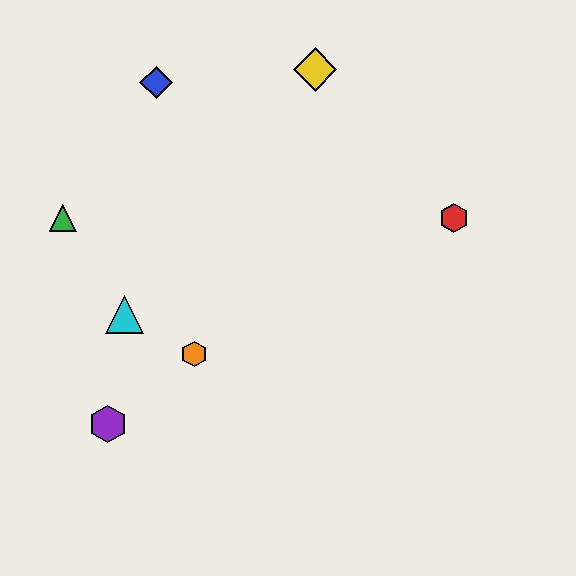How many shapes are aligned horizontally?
2 shapes (the red hexagon, the green triangle) are aligned horizontally.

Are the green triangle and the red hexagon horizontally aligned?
Yes, both are at y≈218.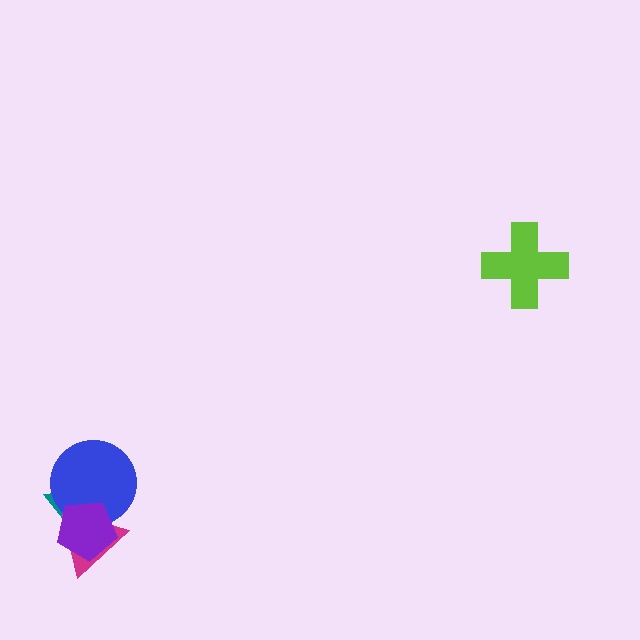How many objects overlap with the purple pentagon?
3 objects overlap with the purple pentagon.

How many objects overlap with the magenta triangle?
3 objects overlap with the magenta triangle.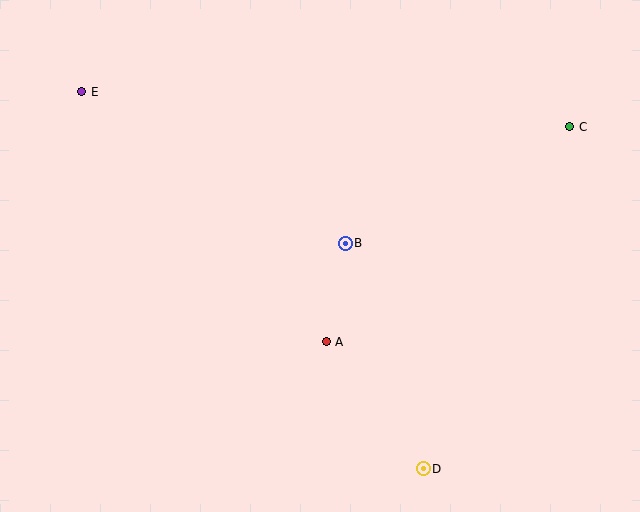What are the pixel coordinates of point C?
Point C is at (570, 127).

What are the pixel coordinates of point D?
Point D is at (423, 469).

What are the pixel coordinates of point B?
Point B is at (345, 243).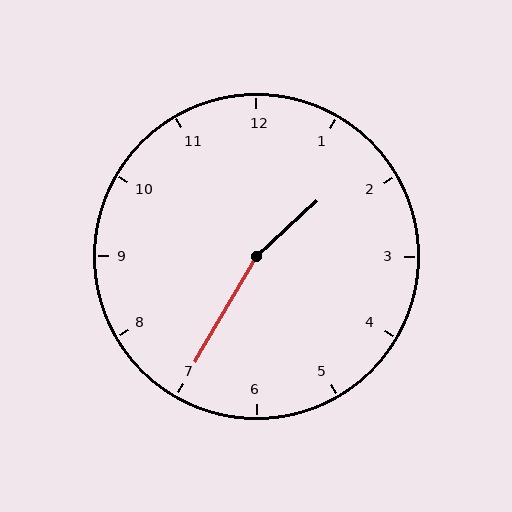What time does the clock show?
1:35.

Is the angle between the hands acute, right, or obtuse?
It is obtuse.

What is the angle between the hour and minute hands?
Approximately 162 degrees.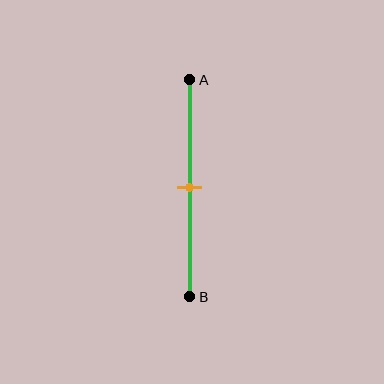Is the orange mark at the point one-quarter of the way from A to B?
No, the mark is at about 50% from A, not at the 25% one-quarter point.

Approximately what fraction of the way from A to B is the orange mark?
The orange mark is approximately 50% of the way from A to B.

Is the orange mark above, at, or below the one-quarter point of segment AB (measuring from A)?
The orange mark is below the one-quarter point of segment AB.